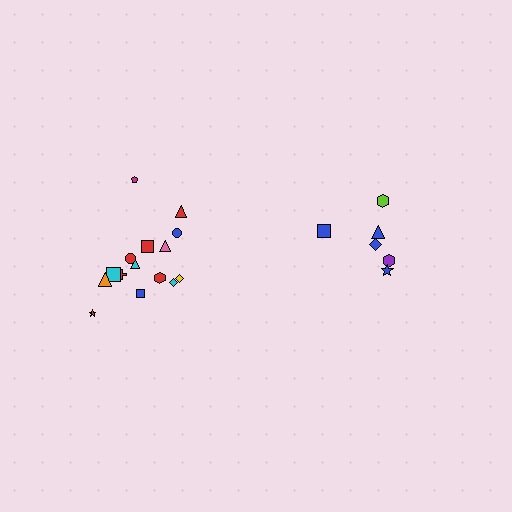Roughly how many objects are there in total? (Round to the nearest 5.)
Roughly 20 objects in total.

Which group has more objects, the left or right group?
The left group.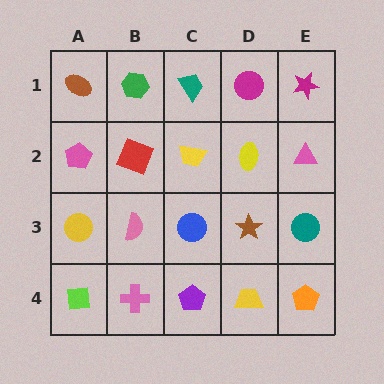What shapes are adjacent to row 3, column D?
A yellow ellipse (row 2, column D), a yellow trapezoid (row 4, column D), a blue circle (row 3, column C), a teal circle (row 3, column E).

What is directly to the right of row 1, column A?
A green hexagon.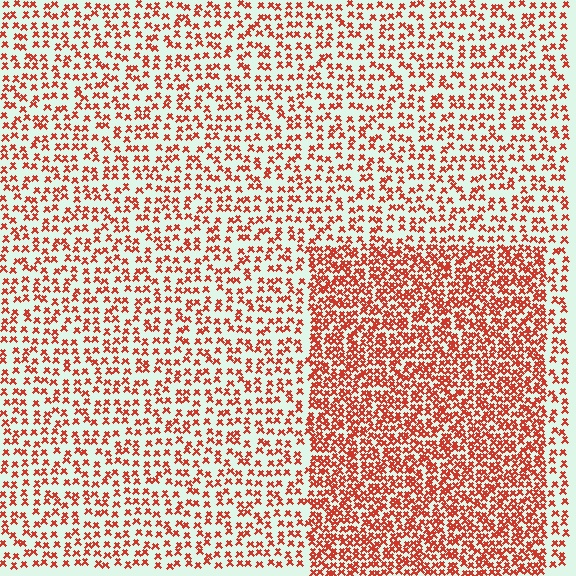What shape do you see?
I see a rectangle.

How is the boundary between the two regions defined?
The boundary is defined by a change in element density (approximately 2.0x ratio). All elements are the same color, size, and shape.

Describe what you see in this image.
The image contains small red elements arranged at two different densities. A rectangle-shaped region is visible where the elements are more densely packed than the surrounding area.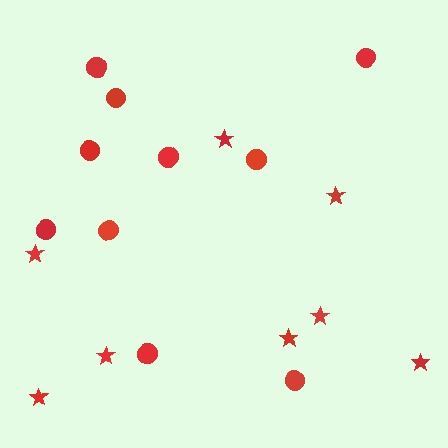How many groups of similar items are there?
There are 2 groups: one group of stars (8) and one group of circles (10).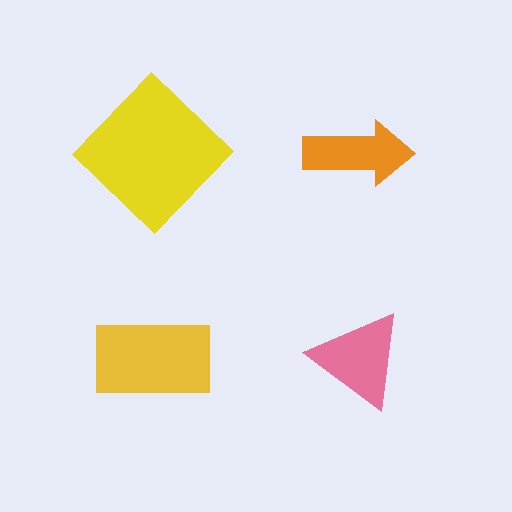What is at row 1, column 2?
An orange arrow.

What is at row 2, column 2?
A pink triangle.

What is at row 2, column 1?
A yellow rectangle.